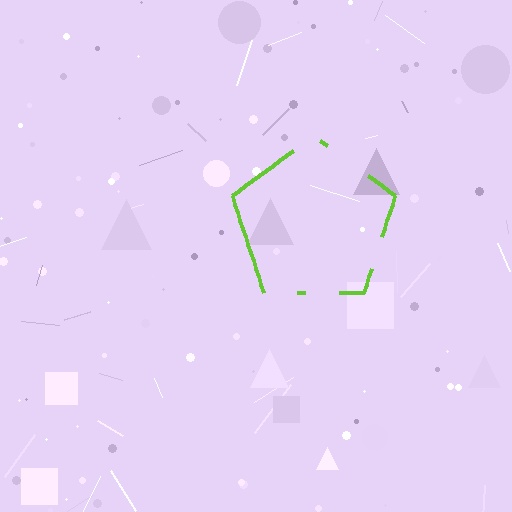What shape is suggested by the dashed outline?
The dashed outline suggests a pentagon.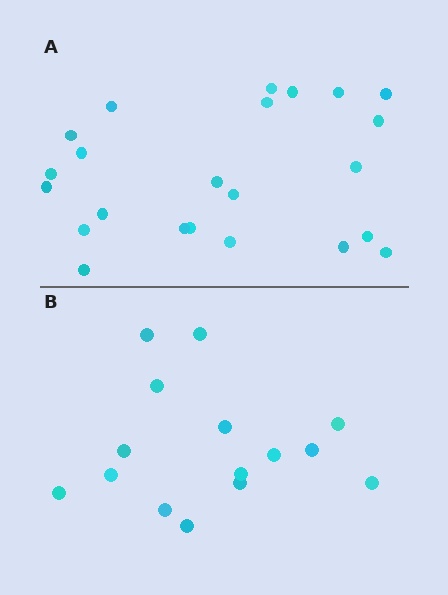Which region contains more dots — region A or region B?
Region A (the top region) has more dots.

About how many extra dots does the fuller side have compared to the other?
Region A has roughly 8 or so more dots than region B.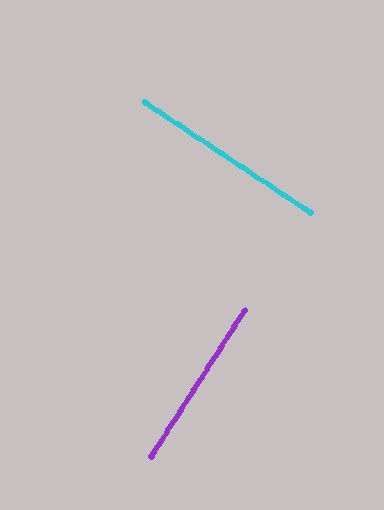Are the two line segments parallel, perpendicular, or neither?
Perpendicular — they meet at approximately 89°.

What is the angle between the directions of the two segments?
Approximately 89 degrees.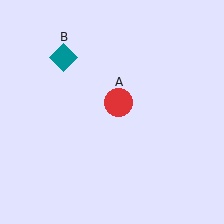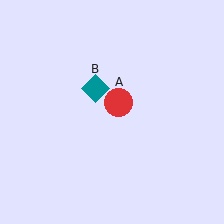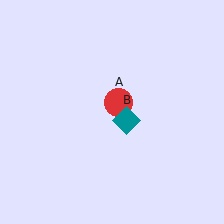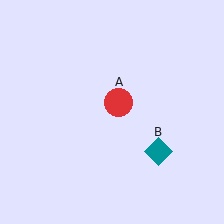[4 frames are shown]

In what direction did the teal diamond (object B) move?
The teal diamond (object B) moved down and to the right.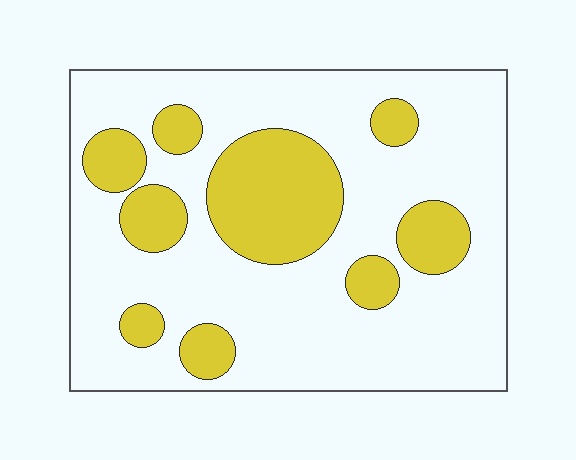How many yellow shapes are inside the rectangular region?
9.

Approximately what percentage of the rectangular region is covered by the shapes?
Approximately 25%.